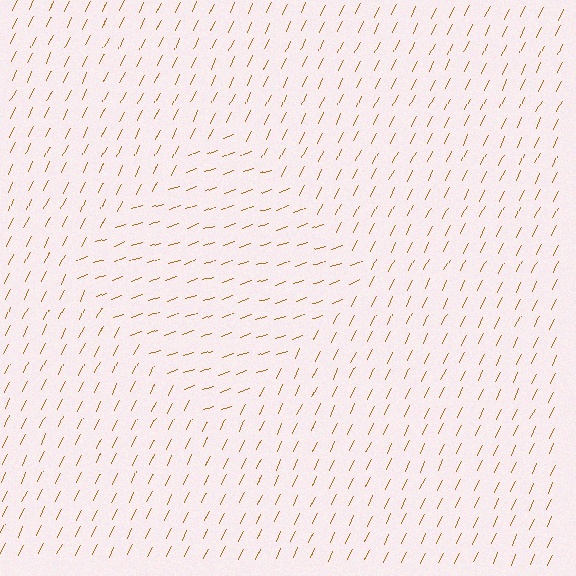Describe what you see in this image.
The image is filled with small brown line segments. A diamond region in the image has lines oriented differently from the surrounding lines, creating a visible texture boundary.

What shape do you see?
I see a diamond.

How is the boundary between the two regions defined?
The boundary is defined purely by a change in line orientation (approximately 45 degrees difference). All lines are the same color and thickness.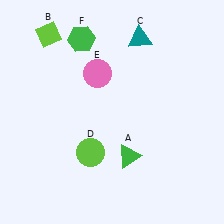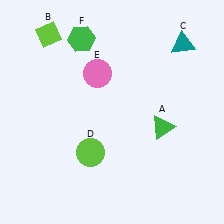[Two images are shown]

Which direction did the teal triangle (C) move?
The teal triangle (C) moved right.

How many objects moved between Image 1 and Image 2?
2 objects moved between the two images.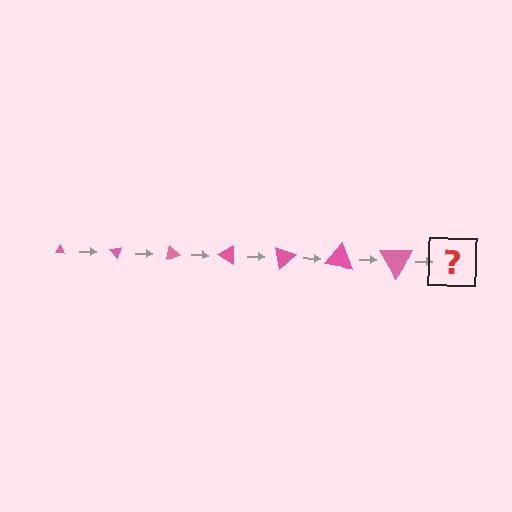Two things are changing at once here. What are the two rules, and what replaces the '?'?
The two rules are that the triangle grows larger each step and it rotates 50 degrees each step. The '?' should be a triangle, larger than the previous one and rotated 350 degrees from the start.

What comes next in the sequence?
The next element should be a triangle, larger than the previous one and rotated 350 degrees from the start.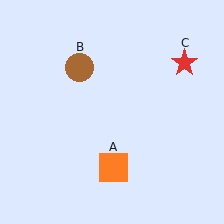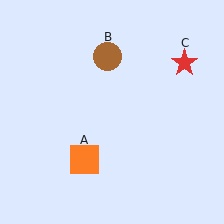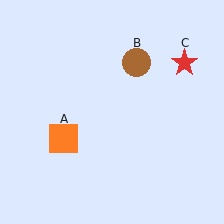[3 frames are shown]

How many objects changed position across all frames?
2 objects changed position: orange square (object A), brown circle (object B).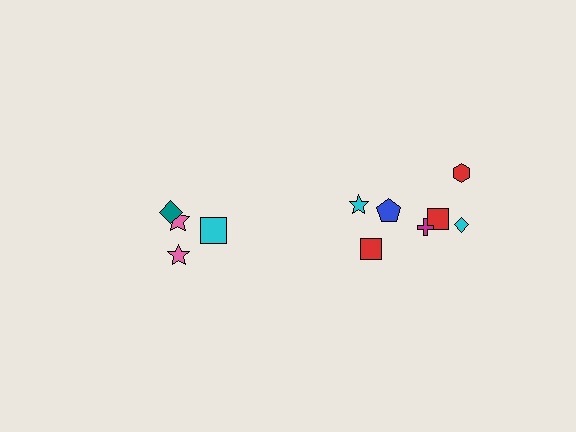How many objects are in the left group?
There are 4 objects.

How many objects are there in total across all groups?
There are 11 objects.